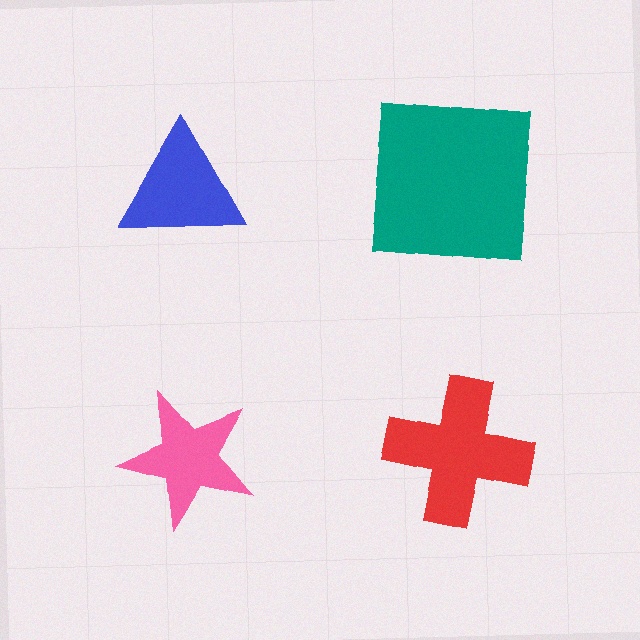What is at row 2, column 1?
A pink star.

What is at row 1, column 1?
A blue triangle.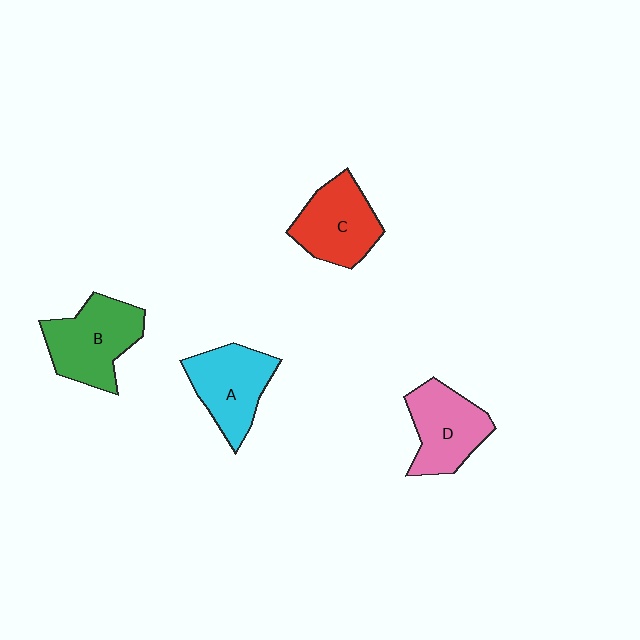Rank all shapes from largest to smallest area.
From largest to smallest: B (green), A (cyan), C (red), D (pink).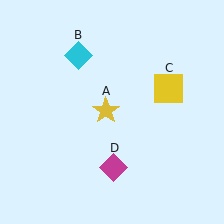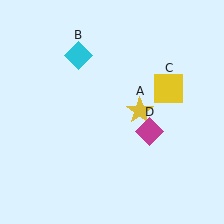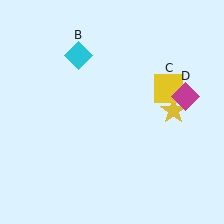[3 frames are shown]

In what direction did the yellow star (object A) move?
The yellow star (object A) moved right.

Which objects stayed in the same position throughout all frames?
Cyan diamond (object B) and yellow square (object C) remained stationary.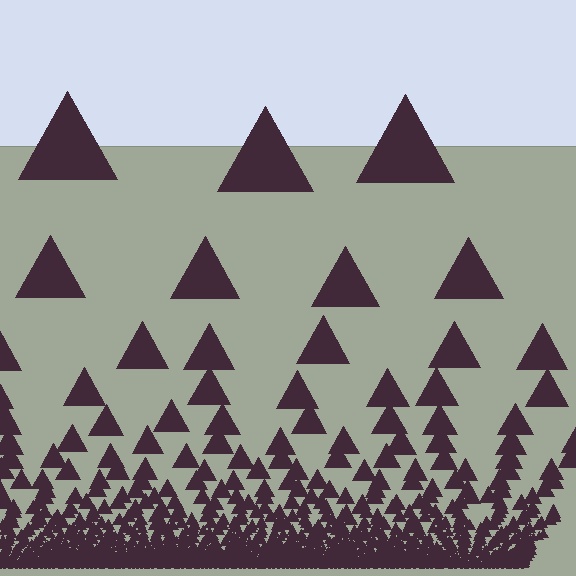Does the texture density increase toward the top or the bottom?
Density increases toward the bottom.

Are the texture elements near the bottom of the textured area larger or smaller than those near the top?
Smaller. The gradient is inverted — elements near the bottom are smaller and denser.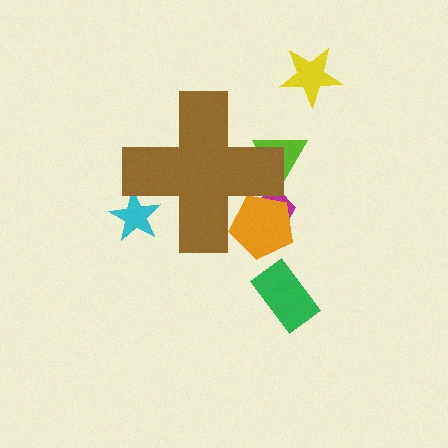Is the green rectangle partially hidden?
No, the green rectangle is fully visible.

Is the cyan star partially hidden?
Yes, the cyan star is partially hidden behind the brown cross.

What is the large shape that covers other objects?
A brown cross.